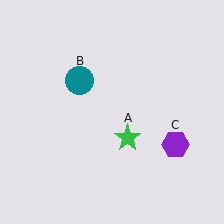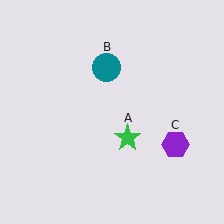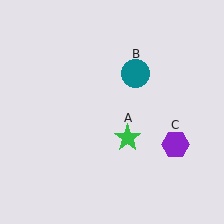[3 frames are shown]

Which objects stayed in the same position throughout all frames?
Green star (object A) and purple hexagon (object C) remained stationary.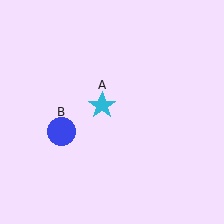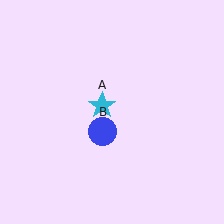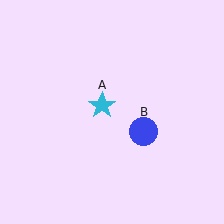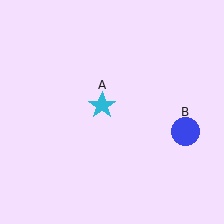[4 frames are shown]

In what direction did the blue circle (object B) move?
The blue circle (object B) moved right.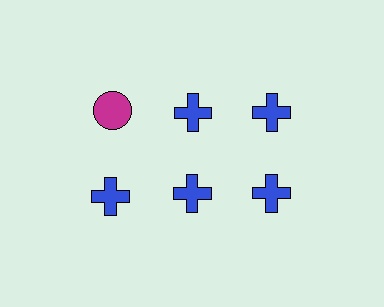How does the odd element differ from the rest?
It differs in both color (magenta instead of blue) and shape (circle instead of cross).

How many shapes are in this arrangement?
There are 6 shapes arranged in a grid pattern.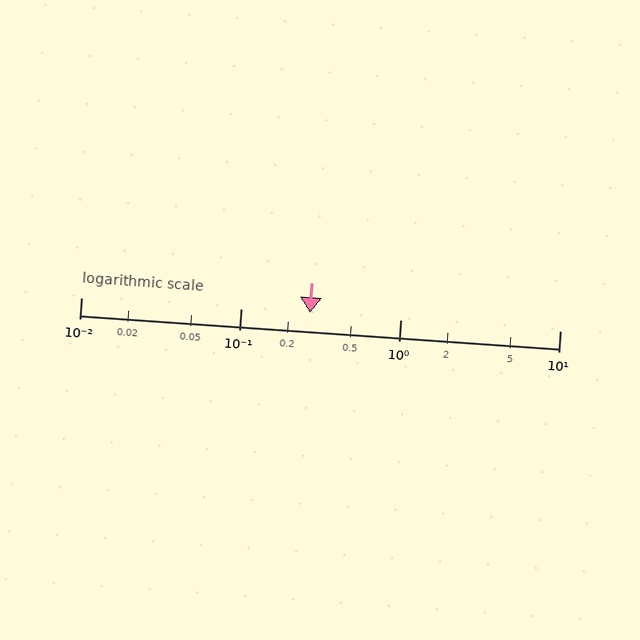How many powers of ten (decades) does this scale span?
The scale spans 3 decades, from 0.01 to 10.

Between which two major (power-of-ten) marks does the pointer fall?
The pointer is between 0.1 and 1.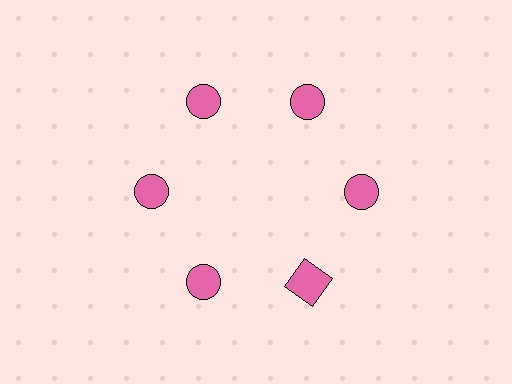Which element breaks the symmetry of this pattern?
The pink square at roughly the 5 o'clock position breaks the symmetry. All other shapes are pink circles.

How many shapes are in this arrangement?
There are 6 shapes arranged in a ring pattern.